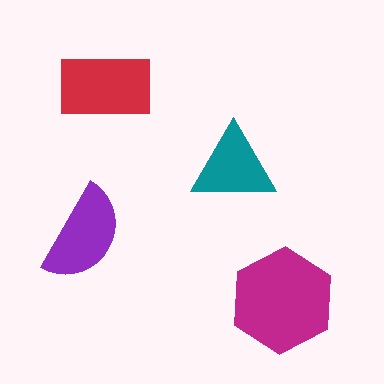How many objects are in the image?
There are 4 objects in the image.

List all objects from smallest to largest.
The teal triangle, the purple semicircle, the red rectangle, the magenta hexagon.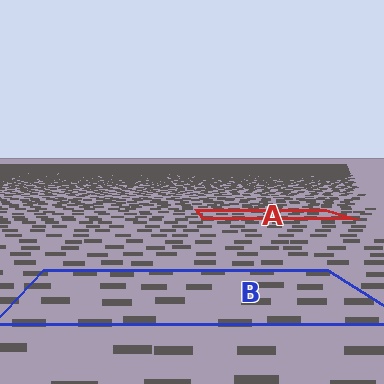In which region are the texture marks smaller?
The texture marks are smaller in region A, because it is farther away.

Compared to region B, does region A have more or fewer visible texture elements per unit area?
Region A has more texture elements per unit area — they are packed more densely because it is farther away.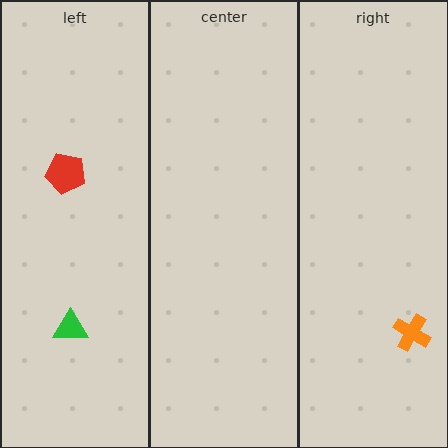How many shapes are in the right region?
1.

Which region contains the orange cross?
The right region.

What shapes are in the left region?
The green triangle, the red pentagon.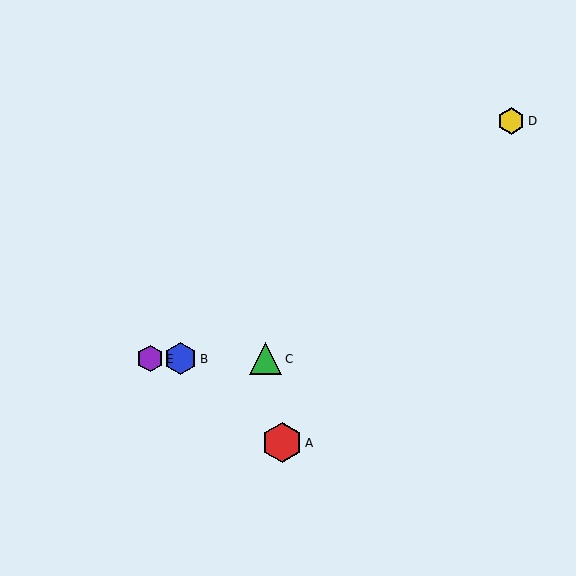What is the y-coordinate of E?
Object E is at y≈359.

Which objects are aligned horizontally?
Objects B, C, E are aligned horizontally.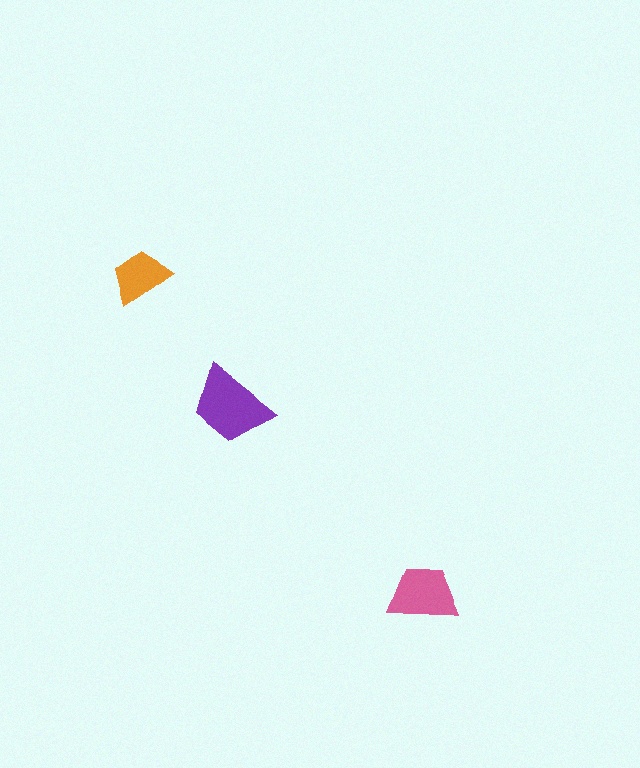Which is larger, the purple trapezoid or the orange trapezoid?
The purple one.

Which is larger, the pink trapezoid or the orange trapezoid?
The pink one.